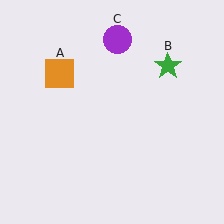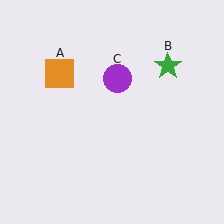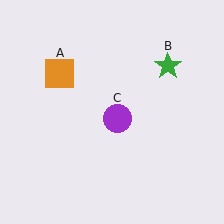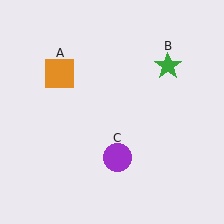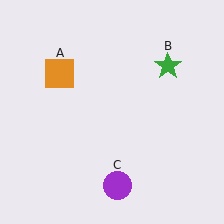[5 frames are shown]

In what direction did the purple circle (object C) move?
The purple circle (object C) moved down.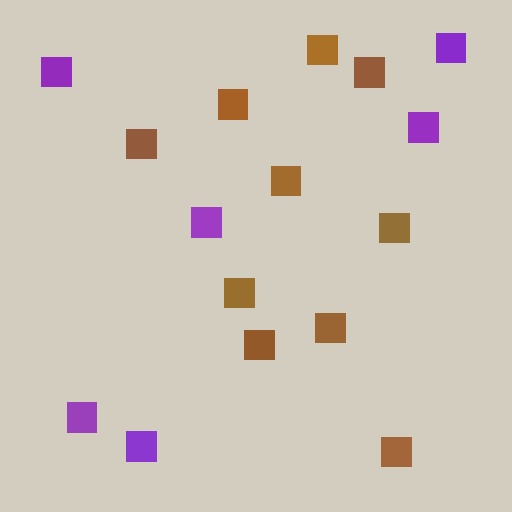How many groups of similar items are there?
There are 2 groups: one group of brown squares (10) and one group of purple squares (6).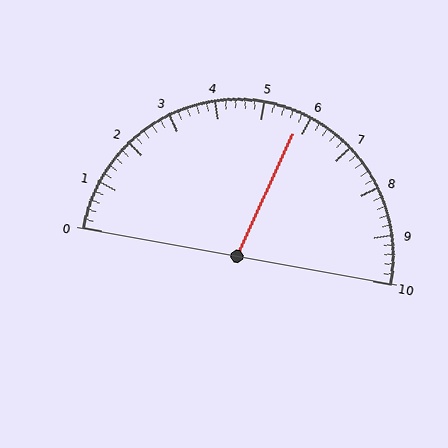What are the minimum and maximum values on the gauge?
The gauge ranges from 0 to 10.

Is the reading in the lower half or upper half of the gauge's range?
The reading is in the upper half of the range (0 to 10).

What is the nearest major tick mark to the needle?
The nearest major tick mark is 6.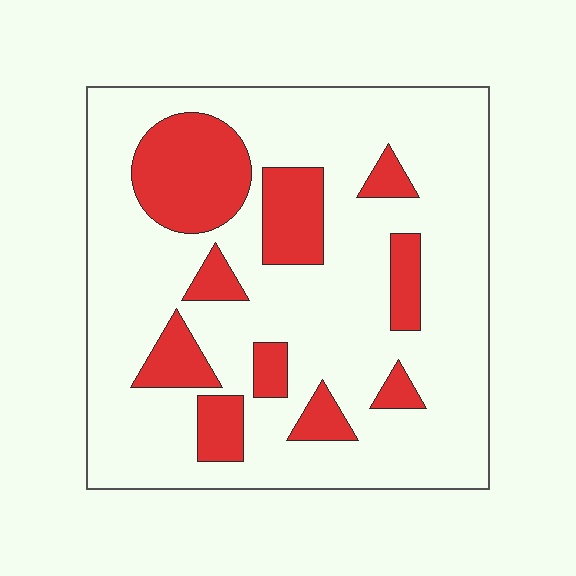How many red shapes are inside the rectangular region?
10.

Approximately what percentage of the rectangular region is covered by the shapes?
Approximately 25%.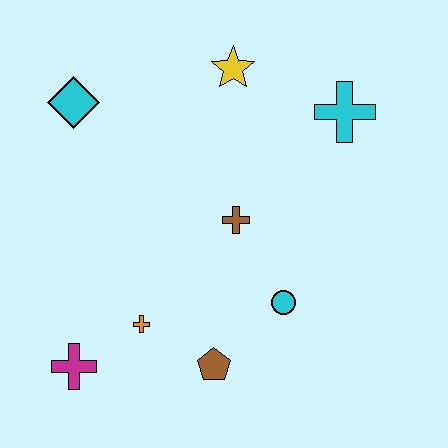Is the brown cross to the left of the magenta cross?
No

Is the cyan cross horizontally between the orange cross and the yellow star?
No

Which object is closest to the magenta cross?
The orange cross is closest to the magenta cross.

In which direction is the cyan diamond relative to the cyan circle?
The cyan diamond is to the left of the cyan circle.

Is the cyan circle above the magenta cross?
Yes